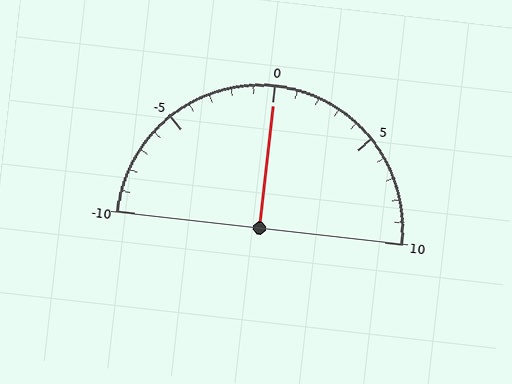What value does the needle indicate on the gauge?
The needle indicates approximately 0.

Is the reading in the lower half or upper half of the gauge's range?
The reading is in the upper half of the range (-10 to 10).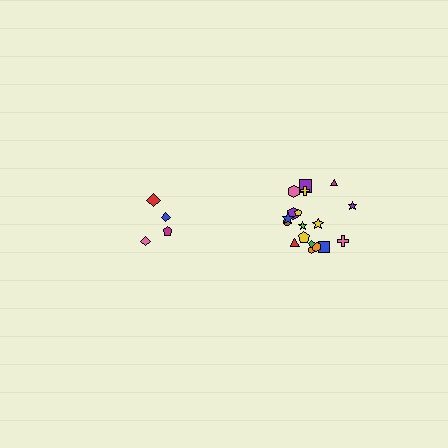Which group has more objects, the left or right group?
The right group.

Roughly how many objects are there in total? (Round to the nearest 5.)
Roughly 20 objects in total.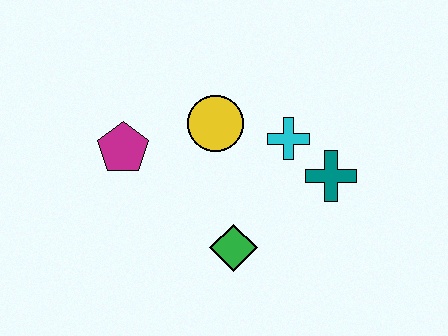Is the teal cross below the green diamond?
No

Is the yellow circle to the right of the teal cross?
No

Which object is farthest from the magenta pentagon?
The teal cross is farthest from the magenta pentagon.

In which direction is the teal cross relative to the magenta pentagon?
The teal cross is to the right of the magenta pentagon.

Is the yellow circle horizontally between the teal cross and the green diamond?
No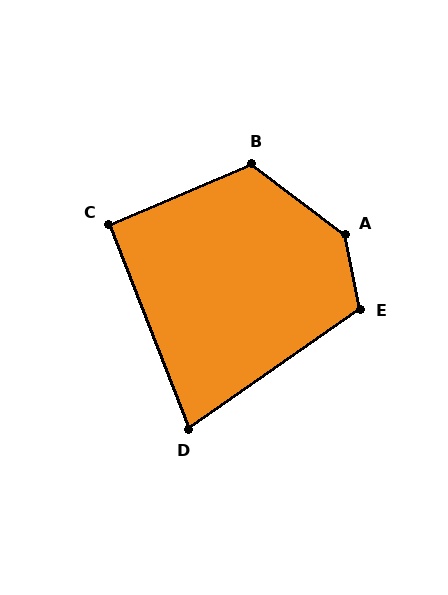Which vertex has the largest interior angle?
A, at approximately 138 degrees.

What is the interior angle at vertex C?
Approximately 92 degrees (approximately right).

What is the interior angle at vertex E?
Approximately 114 degrees (obtuse).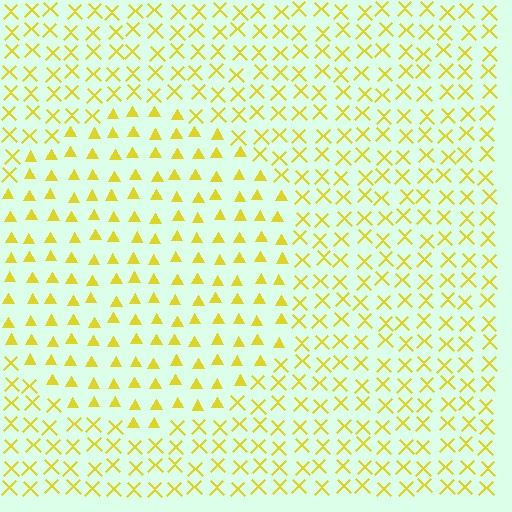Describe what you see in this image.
The image is filled with small yellow elements arranged in a uniform grid. A circle-shaped region contains triangles, while the surrounding area contains X marks. The boundary is defined purely by the change in element shape.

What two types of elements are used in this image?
The image uses triangles inside the circle region and X marks outside it.